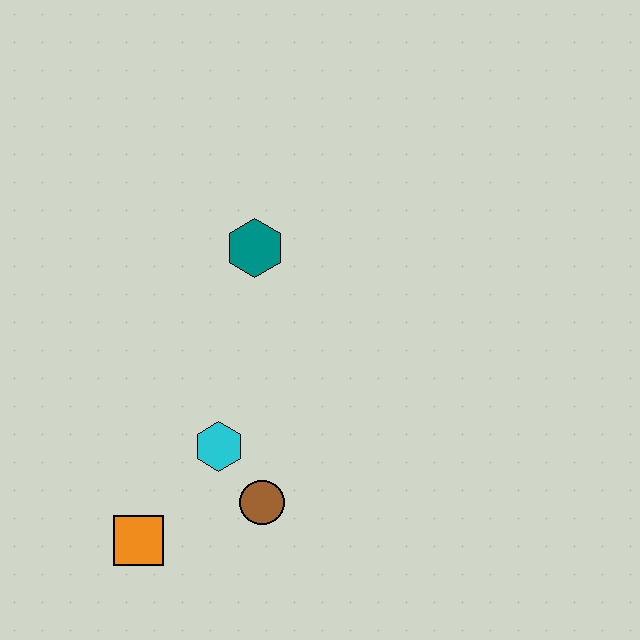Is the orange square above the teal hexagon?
No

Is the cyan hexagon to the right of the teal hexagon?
No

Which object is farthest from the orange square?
The teal hexagon is farthest from the orange square.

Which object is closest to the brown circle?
The cyan hexagon is closest to the brown circle.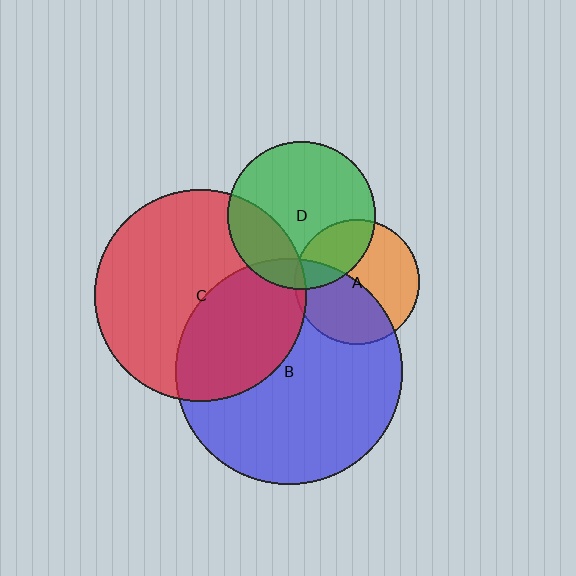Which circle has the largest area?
Circle B (blue).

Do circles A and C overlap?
Yes.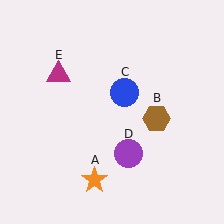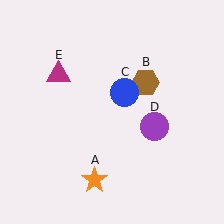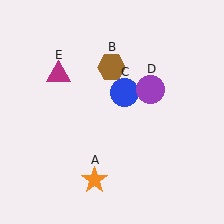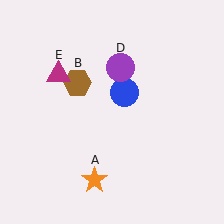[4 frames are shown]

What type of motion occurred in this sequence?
The brown hexagon (object B), purple circle (object D) rotated counterclockwise around the center of the scene.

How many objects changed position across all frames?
2 objects changed position: brown hexagon (object B), purple circle (object D).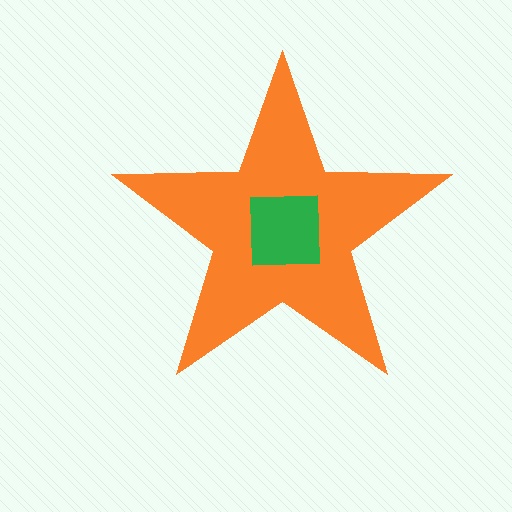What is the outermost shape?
The orange star.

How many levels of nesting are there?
2.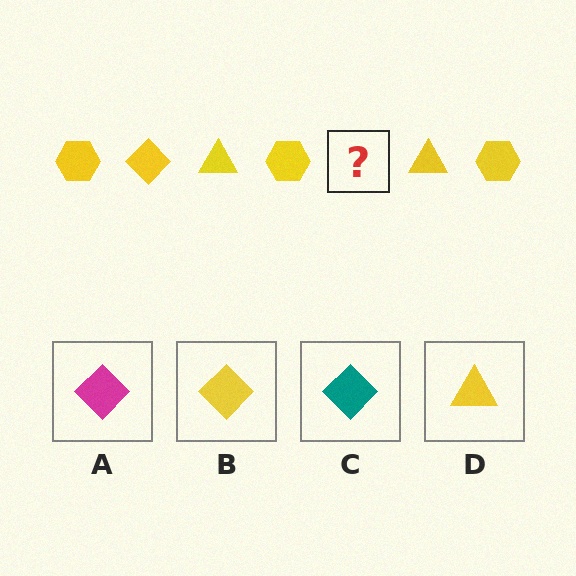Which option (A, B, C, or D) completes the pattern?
B.